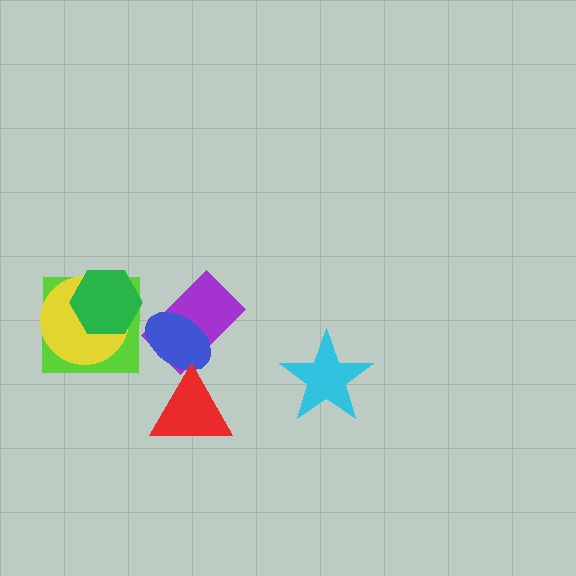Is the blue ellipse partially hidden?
Yes, it is partially covered by another shape.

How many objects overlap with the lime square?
2 objects overlap with the lime square.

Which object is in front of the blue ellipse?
The red triangle is in front of the blue ellipse.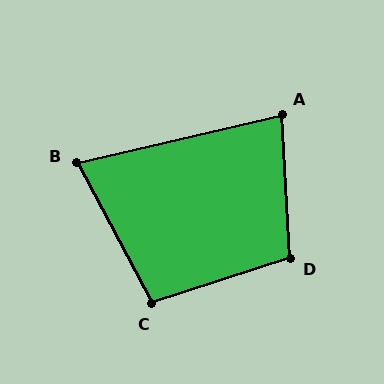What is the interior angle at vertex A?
Approximately 80 degrees (acute).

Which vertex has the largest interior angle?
D, at approximately 105 degrees.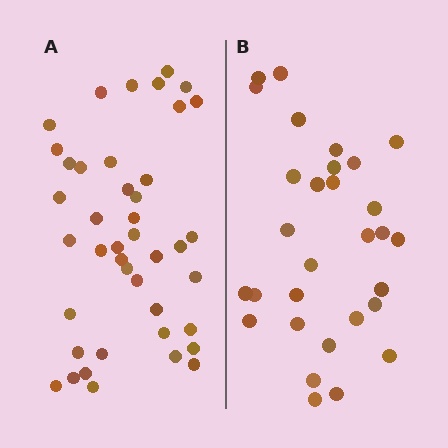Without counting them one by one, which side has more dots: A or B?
Region A (the left region) has more dots.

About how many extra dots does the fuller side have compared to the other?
Region A has roughly 12 or so more dots than region B.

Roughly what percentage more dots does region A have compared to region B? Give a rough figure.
About 40% more.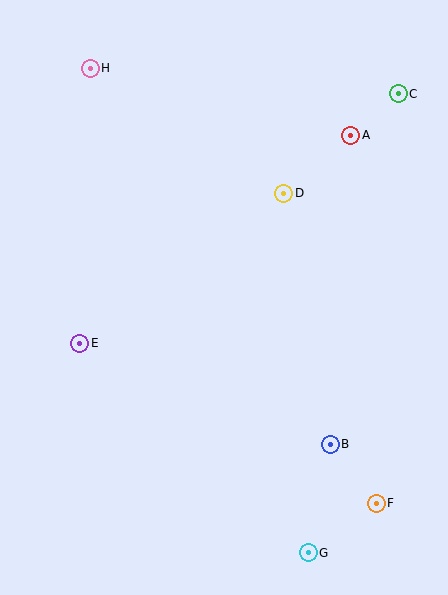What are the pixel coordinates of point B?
Point B is at (330, 444).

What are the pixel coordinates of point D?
Point D is at (284, 193).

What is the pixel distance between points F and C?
The distance between F and C is 410 pixels.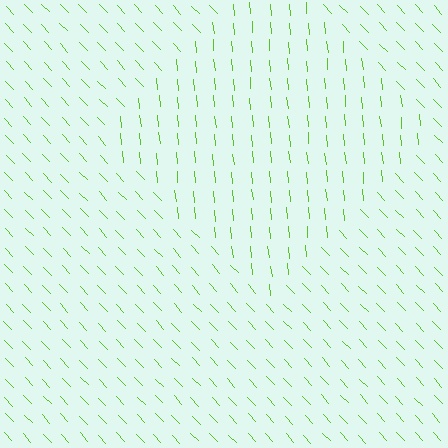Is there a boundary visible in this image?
Yes, there is a texture boundary formed by a change in line orientation.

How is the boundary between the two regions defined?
The boundary is defined purely by a change in line orientation (approximately 38 degrees difference). All lines are the same color and thickness.